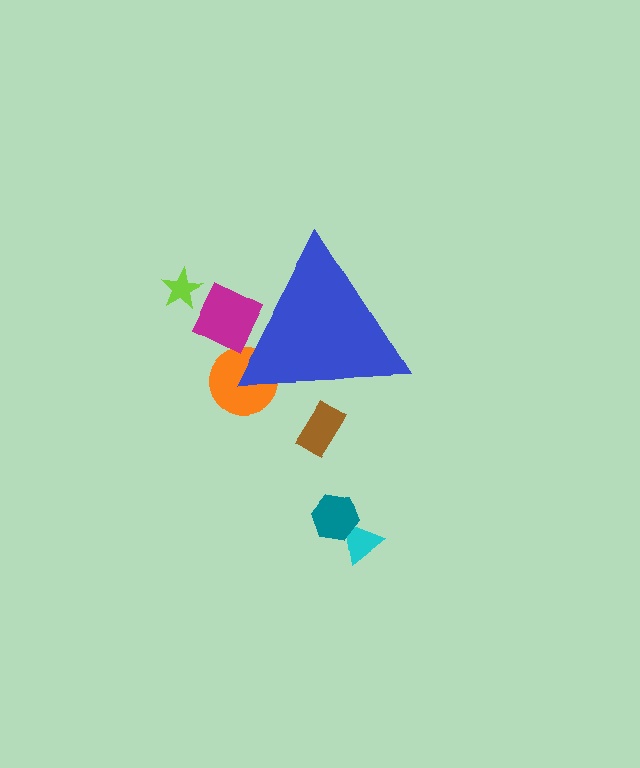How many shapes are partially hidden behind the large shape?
3 shapes are partially hidden.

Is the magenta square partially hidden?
Yes, the magenta square is partially hidden behind the blue triangle.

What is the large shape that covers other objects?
A blue triangle.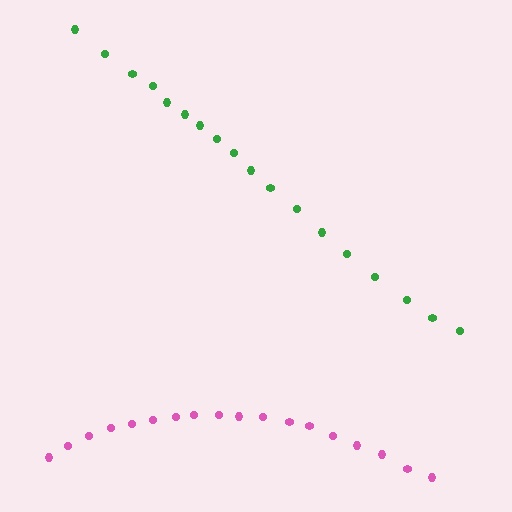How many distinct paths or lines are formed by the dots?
There are 2 distinct paths.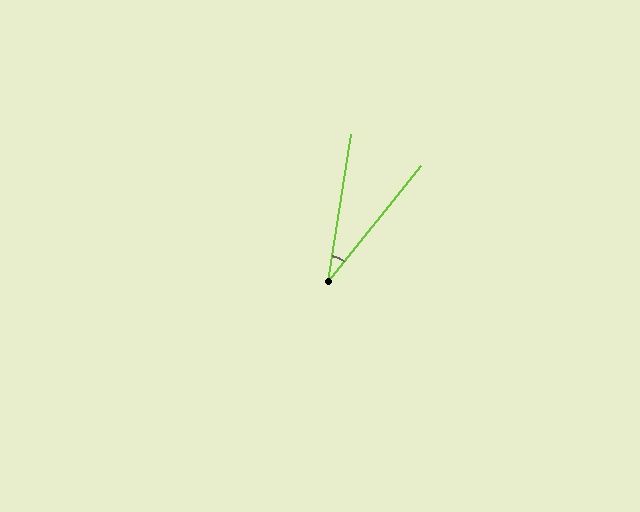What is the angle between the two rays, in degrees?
Approximately 30 degrees.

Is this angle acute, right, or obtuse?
It is acute.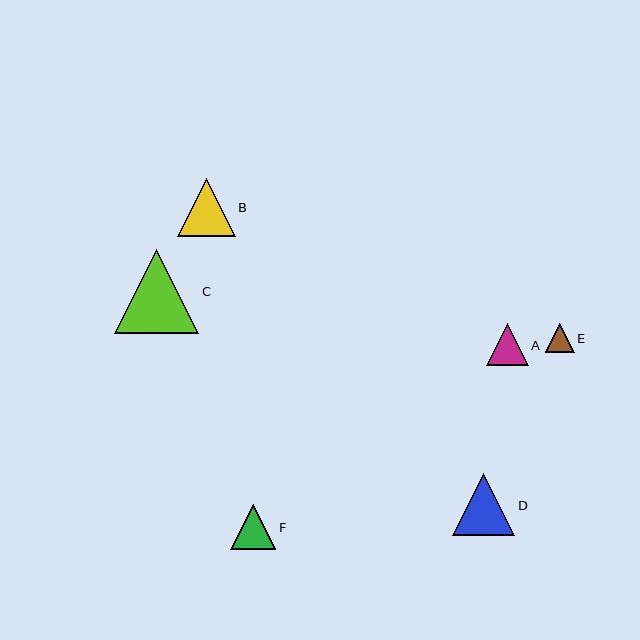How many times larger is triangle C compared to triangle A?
Triangle C is approximately 2.0 times the size of triangle A.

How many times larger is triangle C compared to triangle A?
Triangle C is approximately 2.0 times the size of triangle A.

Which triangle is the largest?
Triangle C is the largest with a size of approximately 84 pixels.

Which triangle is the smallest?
Triangle E is the smallest with a size of approximately 29 pixels.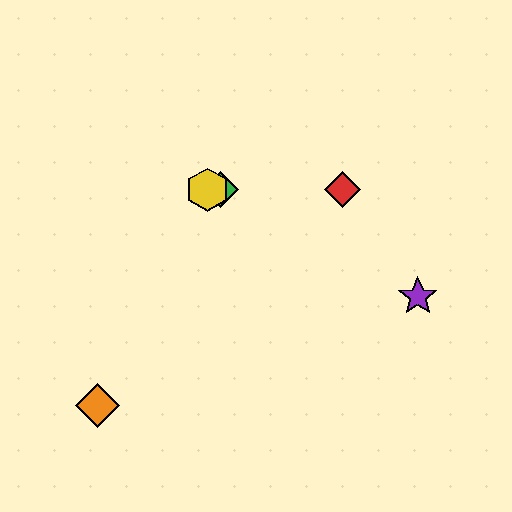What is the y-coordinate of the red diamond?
The red diamond is at y≈190.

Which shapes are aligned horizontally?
The red diamond, the blue square, the green diamond, the yellow hexagon are aligned horizontally.